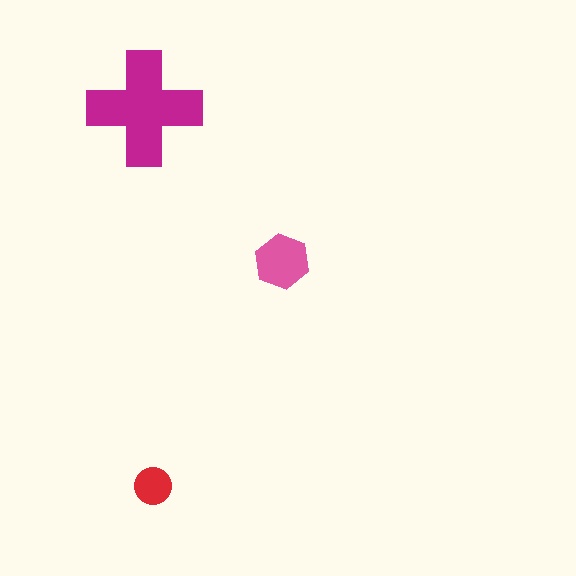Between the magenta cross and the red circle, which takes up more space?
The magenta cross.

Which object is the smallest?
The red circle.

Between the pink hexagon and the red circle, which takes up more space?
The pink hexagon.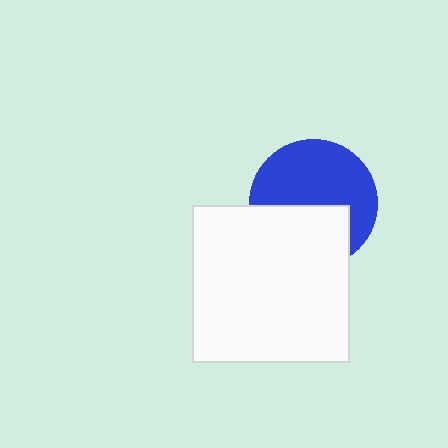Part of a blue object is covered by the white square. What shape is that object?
It is a circle.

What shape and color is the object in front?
The object in front is a white square.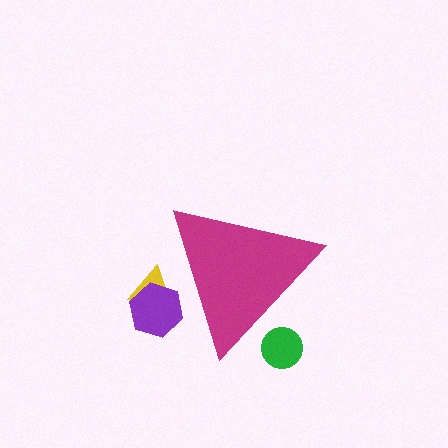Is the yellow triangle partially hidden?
Yes, the yellow triangle is partially hidden behind the magenta triangle.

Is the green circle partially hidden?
Yes, the green circle is partially hidden behind the magenta triangle.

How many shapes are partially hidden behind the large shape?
3 shapes are partially hidden.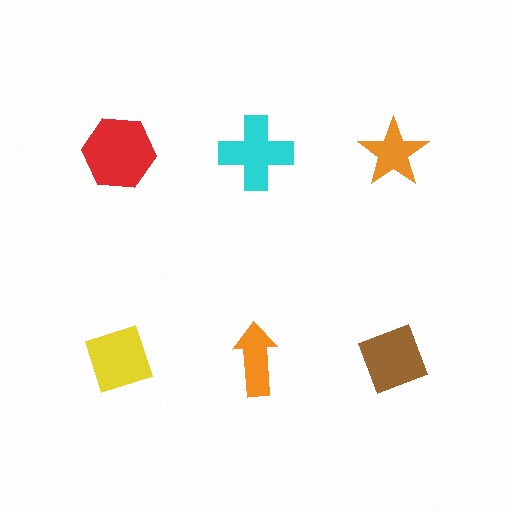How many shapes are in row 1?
3 shapes.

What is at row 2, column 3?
A brown diamond.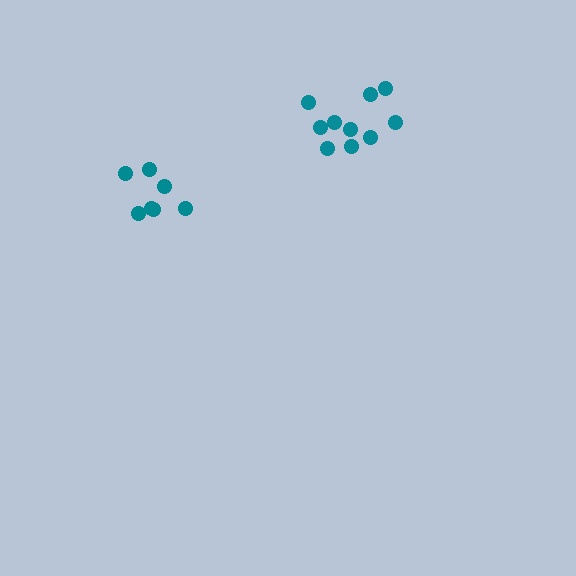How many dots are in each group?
Group 1: 10 dots, Group 2: 7 dots (17 total).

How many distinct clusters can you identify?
There are 2 distinct clusters.